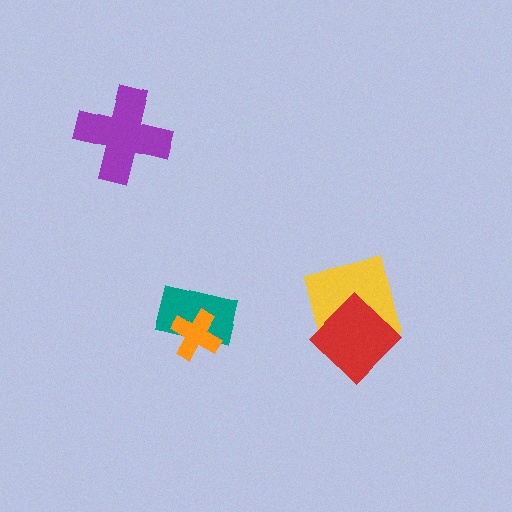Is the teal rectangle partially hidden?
Yes, it is partially covered by another shape.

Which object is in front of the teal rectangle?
The orange cross is in front of the teal rectangle.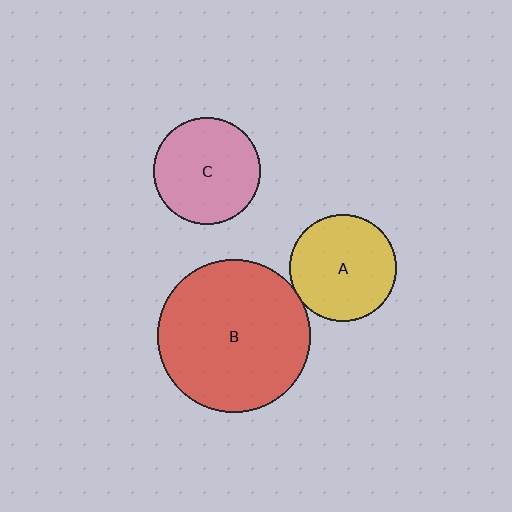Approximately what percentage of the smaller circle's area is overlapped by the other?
Approximately 5%.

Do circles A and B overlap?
Yes.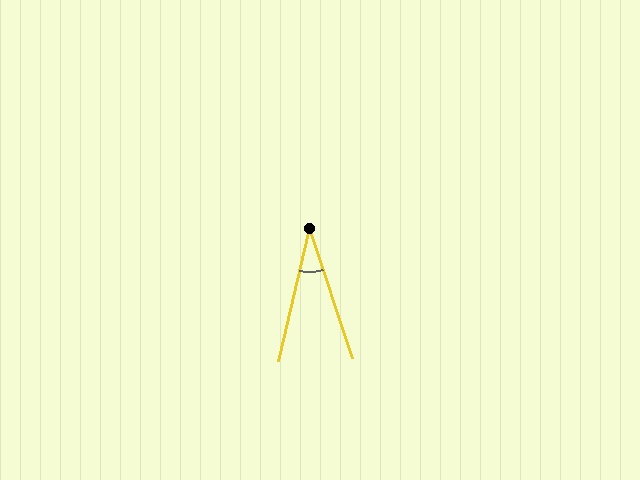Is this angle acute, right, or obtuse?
It is acute.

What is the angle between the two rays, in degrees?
Approximately 31 degrees.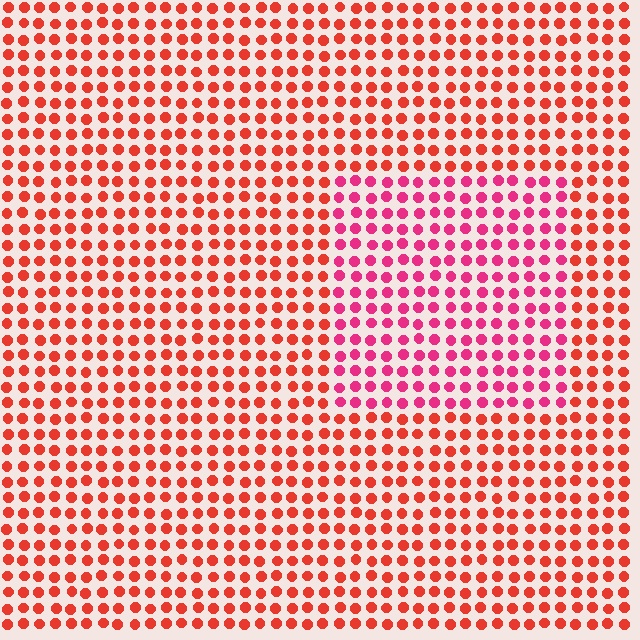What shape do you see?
I see a rectangle.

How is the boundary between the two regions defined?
The boundary is defined purely by a slight shift in hue (about 32 degrees). Spacing, size, and orientation are identical on both sides.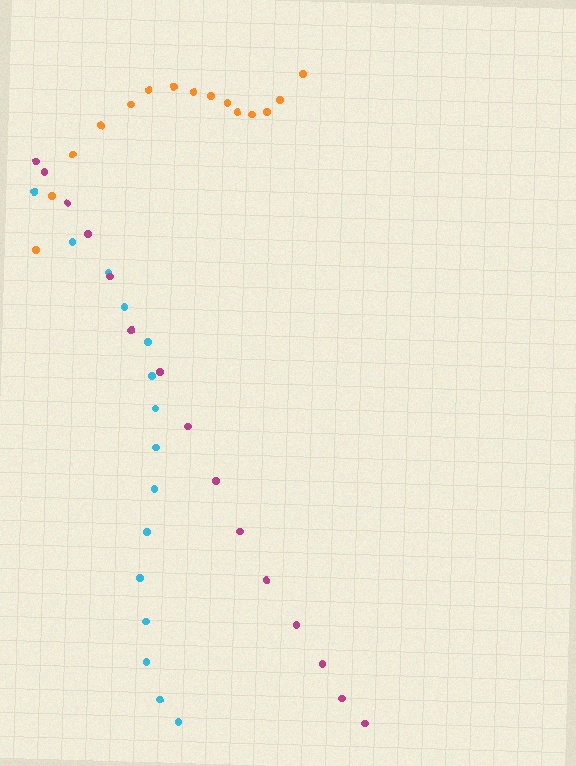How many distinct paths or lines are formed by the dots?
There are 3 distinct paths.